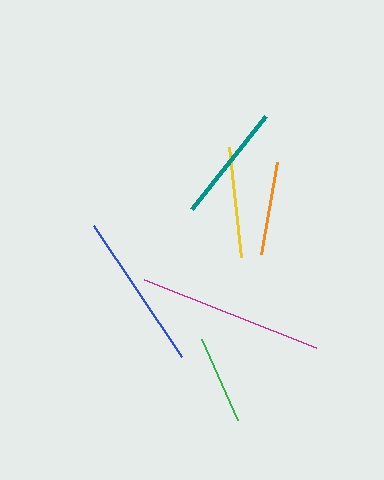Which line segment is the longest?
The magenta line is the longest at approximately 185 pixels.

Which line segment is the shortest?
The green line is the shortest at approximately 88 pixels.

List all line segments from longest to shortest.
From longest to shortest: magenta, blue, teal, yellow, orange, green.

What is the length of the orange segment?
The orange segment is approximately 94 pixels long.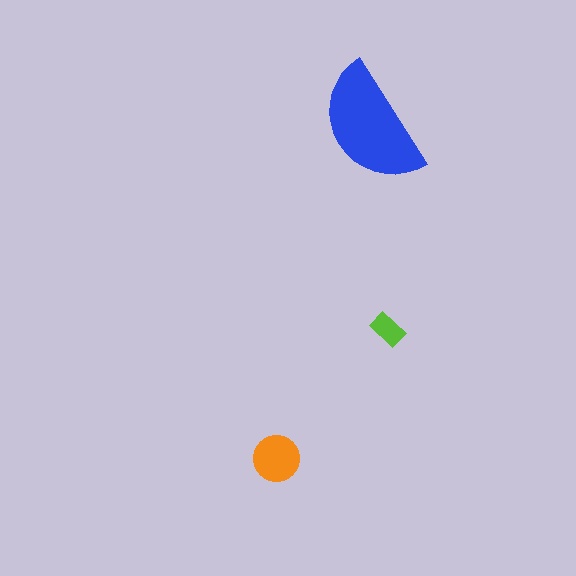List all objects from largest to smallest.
The blue semicircle, the orange circle, the lime rectangle.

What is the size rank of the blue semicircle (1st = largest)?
1st.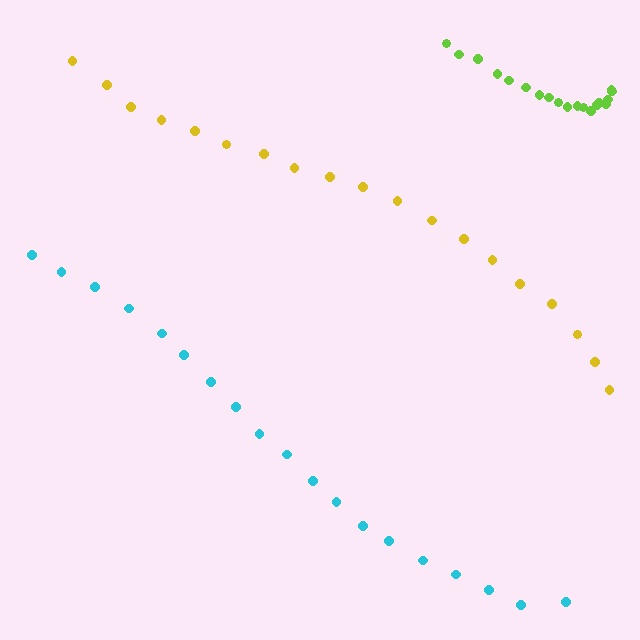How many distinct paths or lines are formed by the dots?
There are 3 distinct paths.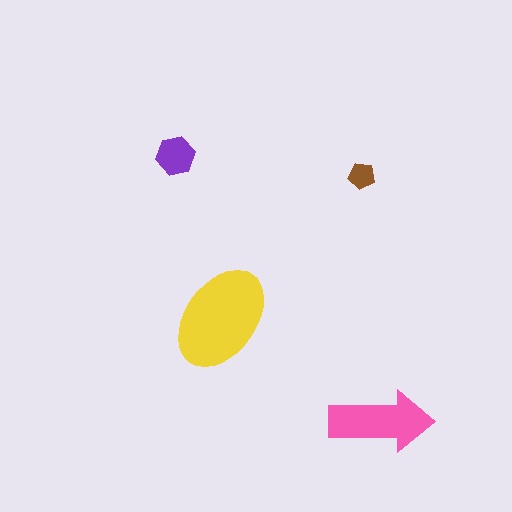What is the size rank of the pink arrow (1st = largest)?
2nd.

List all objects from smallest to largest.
The brown pentagon, the purple hexagon, the pink arrow, the yellow ellipse.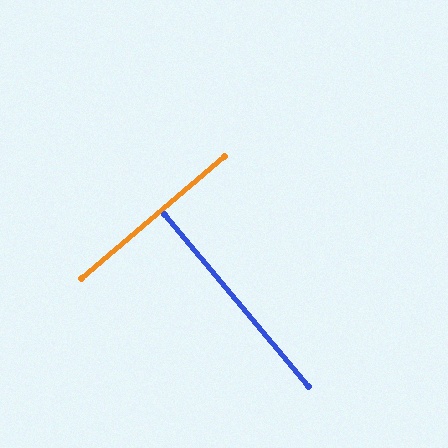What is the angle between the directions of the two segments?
Approximately 89 degrees.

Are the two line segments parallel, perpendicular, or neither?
Perpendicular — they meet at approximately 89°.